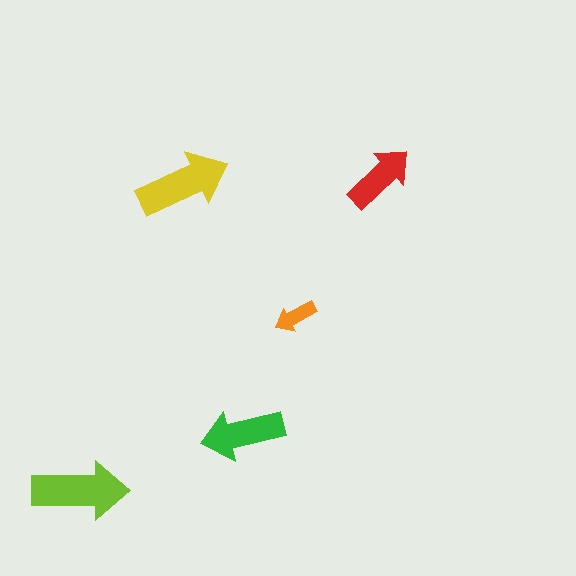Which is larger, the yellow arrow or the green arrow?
The yellow one.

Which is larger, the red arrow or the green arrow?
The green one.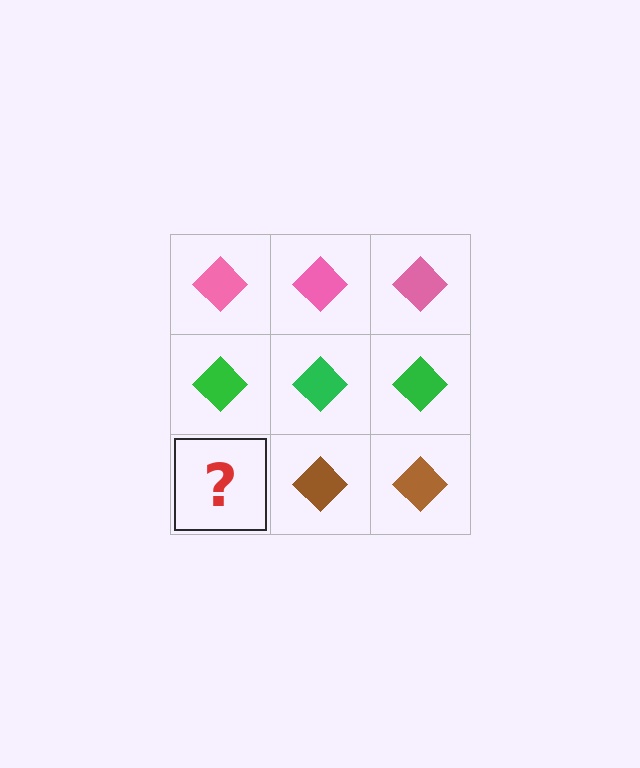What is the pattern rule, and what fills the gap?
The rule is that each row has a consistent color. The gap should be filled with a brown diamond.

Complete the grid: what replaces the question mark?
The question mark should be replaced with a brown diamond.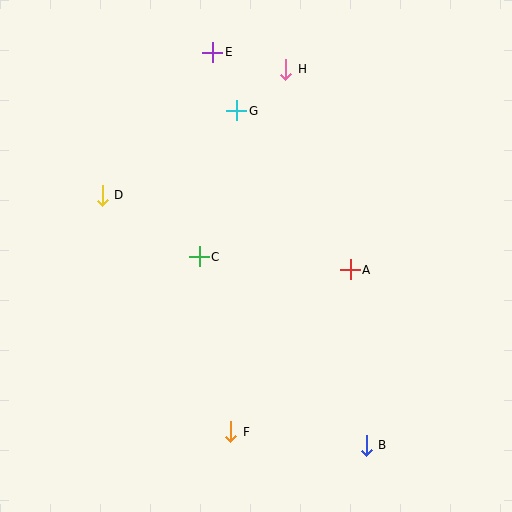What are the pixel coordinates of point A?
Point A is at (350, 270).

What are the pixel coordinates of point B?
Point B is at (366, 445).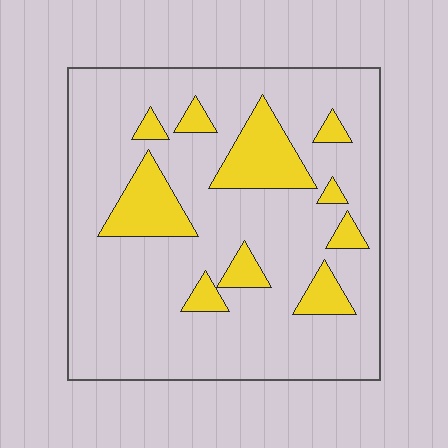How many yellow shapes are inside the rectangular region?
10.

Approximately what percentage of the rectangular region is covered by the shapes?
Approximately 20%.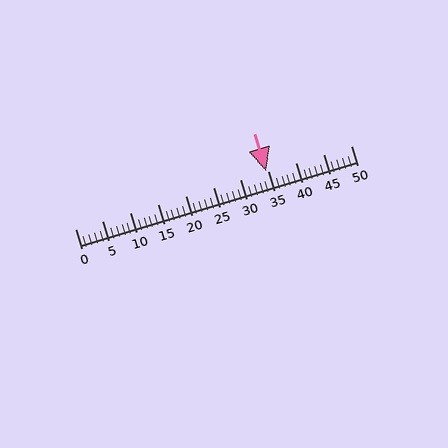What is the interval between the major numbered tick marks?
The major tick marks are spaced 5 units apart.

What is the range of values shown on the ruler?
The ruler shows values from 0 to 50.